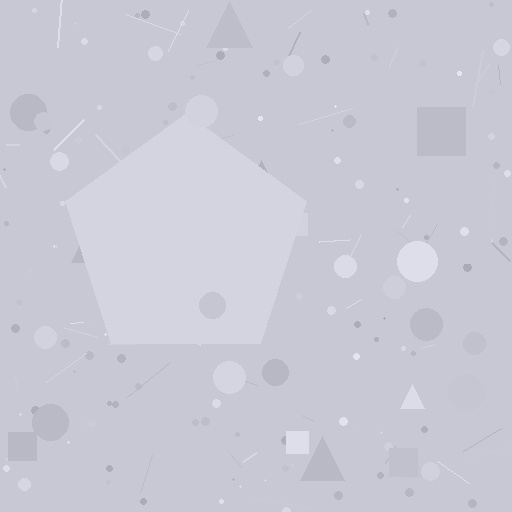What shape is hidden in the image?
A pentagon is hidden in the image.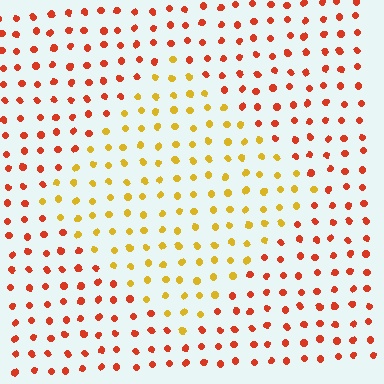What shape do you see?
I see a diamond.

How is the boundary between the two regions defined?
The boundary is defined purely by a slight shift in hue (about 40 degrees). Spacing, size, and orientation are identical on both sides.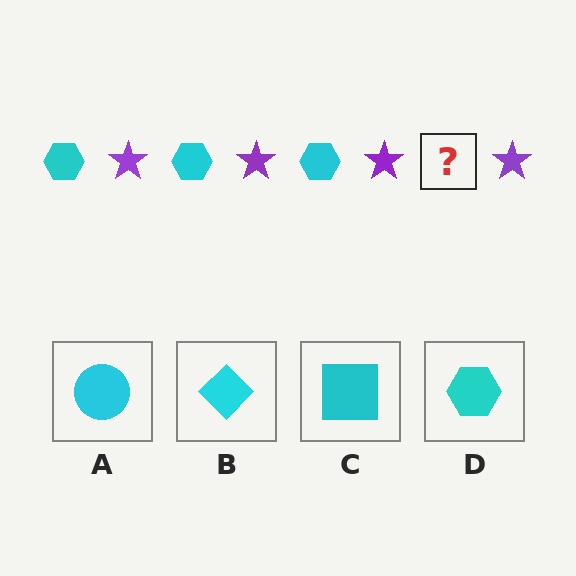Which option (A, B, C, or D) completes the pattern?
D.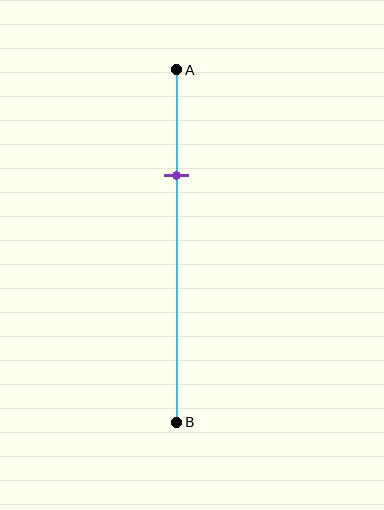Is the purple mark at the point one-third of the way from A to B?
No, the mark is at about 30% from A, not at the 33% one-third point.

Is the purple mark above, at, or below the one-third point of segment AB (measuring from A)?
The purple mark is above the one-third point of segment AB.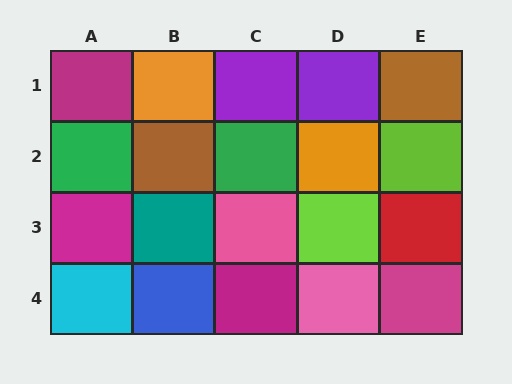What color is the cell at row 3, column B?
Teal.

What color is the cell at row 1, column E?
Brown.